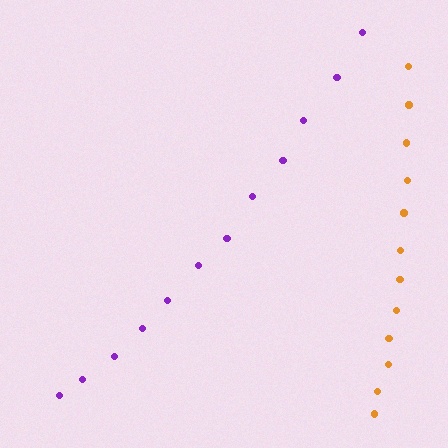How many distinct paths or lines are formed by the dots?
There are 2 distinct paths.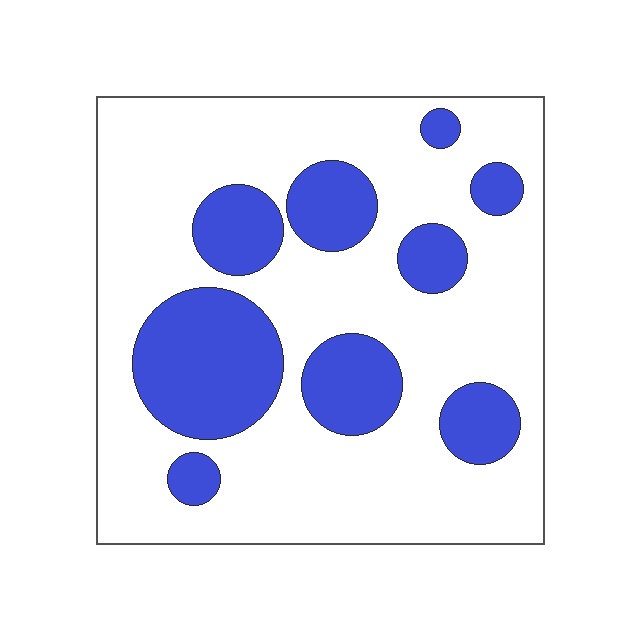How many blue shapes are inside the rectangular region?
9.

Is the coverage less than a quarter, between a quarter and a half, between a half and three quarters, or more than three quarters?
Between a quarter and a half.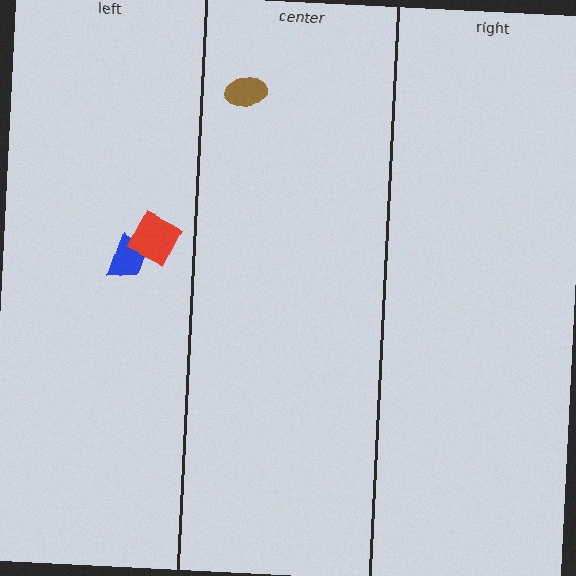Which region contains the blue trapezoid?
The left region.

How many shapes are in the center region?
1.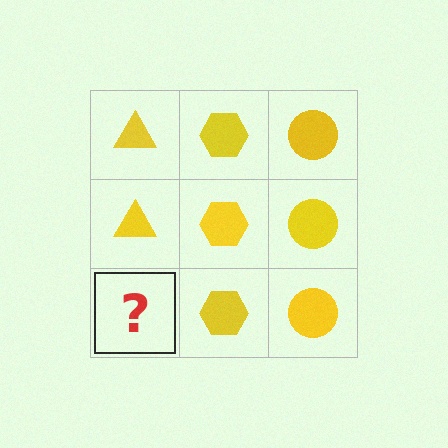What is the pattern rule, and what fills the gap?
The rule is that each column has a consistent shape. The gap should be filled with a yellow triangle.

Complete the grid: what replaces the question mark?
The question mark should be replaced with a yellow triangle.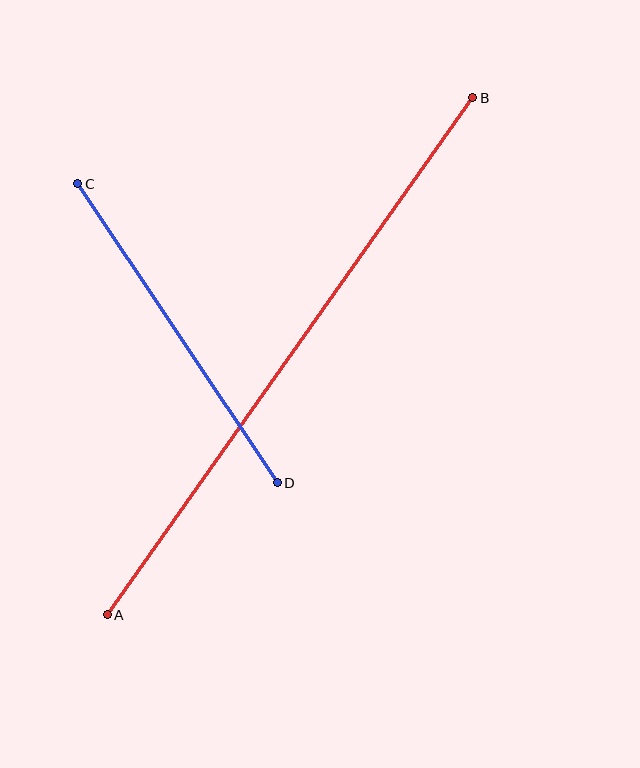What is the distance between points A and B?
The distance is approximately 633 pixels.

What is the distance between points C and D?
The distance is approximately 360 pixels.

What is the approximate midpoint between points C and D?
The midpoint is at approximately (178, 333) pixels.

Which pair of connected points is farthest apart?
Points A and B are farthest apart.